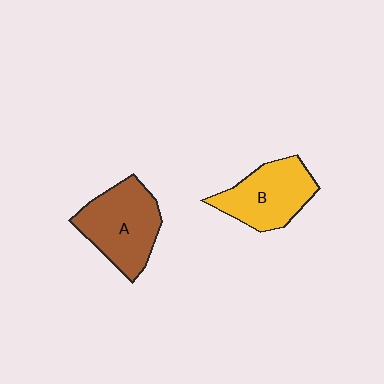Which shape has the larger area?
Shape A (brown).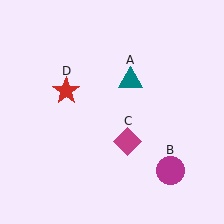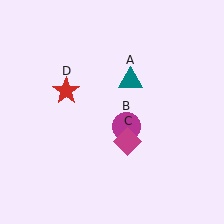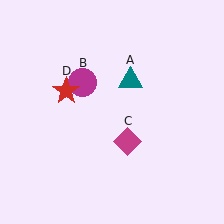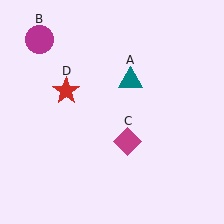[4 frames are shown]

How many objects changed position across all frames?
1 object changed position: magenta circle (object B).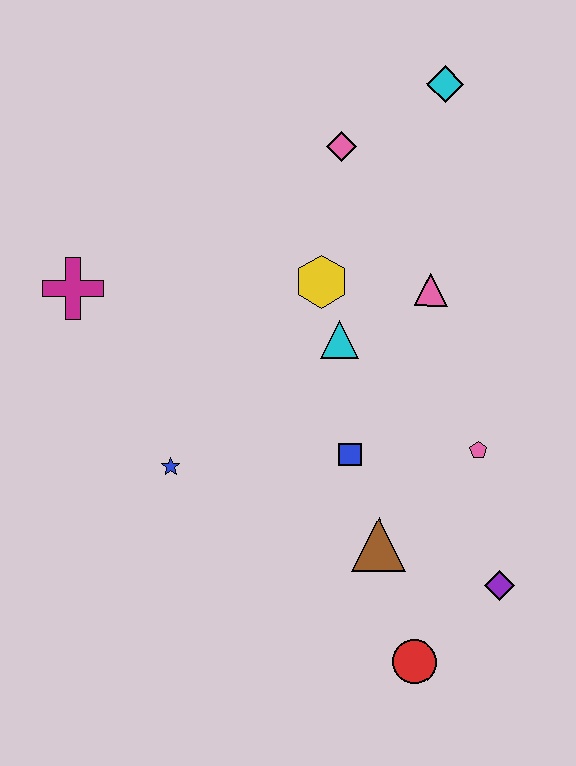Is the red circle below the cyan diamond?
Yes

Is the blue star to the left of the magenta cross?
No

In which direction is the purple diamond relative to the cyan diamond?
The purple diamond is below the cyan diamond.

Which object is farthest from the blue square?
The cyan diamond is farthest from the blue square.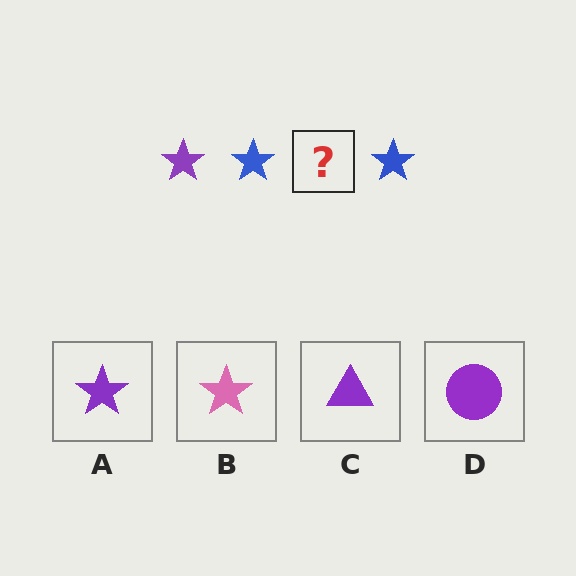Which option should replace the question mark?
Option A.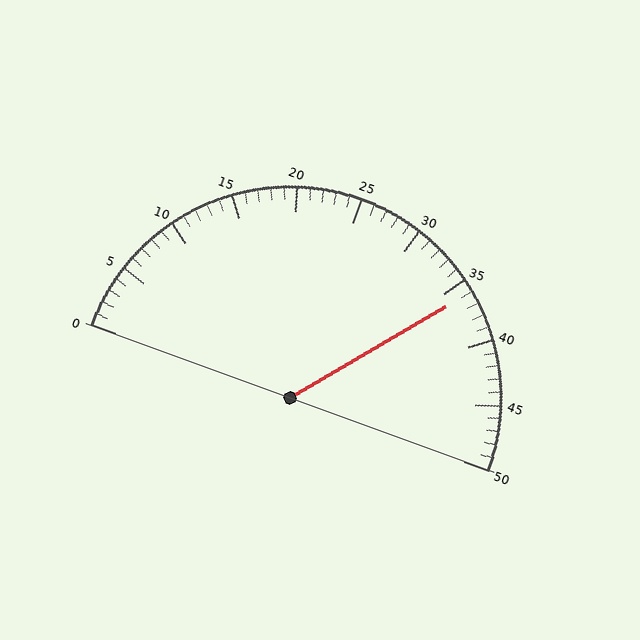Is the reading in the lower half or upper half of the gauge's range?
The reading is in the upper half of the range (0 to 50).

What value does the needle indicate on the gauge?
The needle indicates approximately 36.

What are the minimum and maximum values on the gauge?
The gauge ranges from 0 to 50.